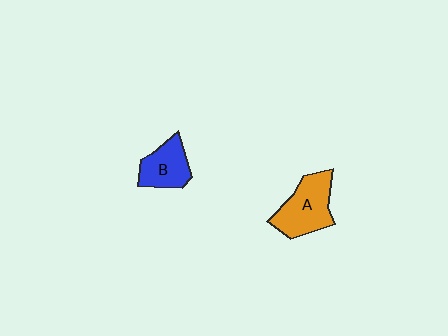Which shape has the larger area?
Shape A (orange).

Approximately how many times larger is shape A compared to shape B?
Approximately 1.4 times.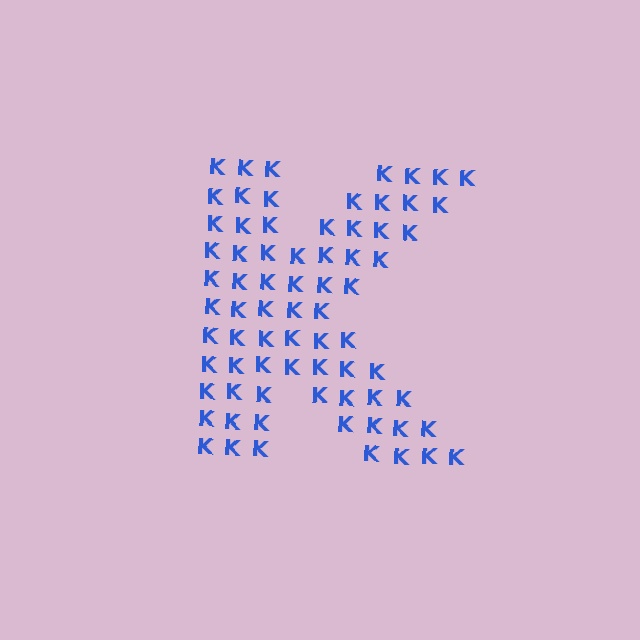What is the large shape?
The large shape is the letter K.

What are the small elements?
The small elements are letter K's.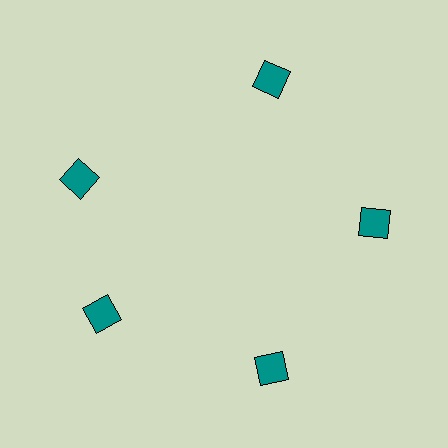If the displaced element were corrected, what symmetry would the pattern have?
It would have 5-fold rotational symmetry — the pattern would map onto itself every 72 degrees.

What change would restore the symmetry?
The symmetry would be restored by rotating it back into even spacing with its neighbors so that all 5 squares sit at equal angles and equal distance from the center.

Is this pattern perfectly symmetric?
No. The 5 teal squares are arranged in a ring, but one element near the 10 o'clock position is rotated out of alignment along the ring, breaking the 5-fold rotational symmetry.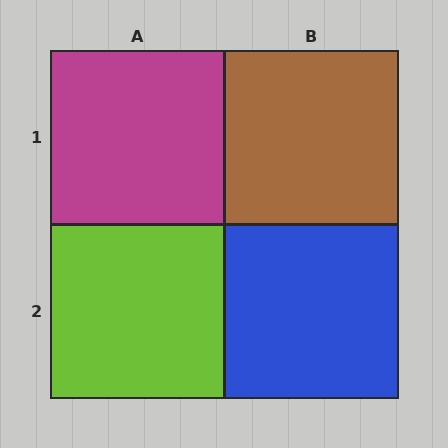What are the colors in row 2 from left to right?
Lime, blue.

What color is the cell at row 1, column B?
Brown.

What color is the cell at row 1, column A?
Magenta.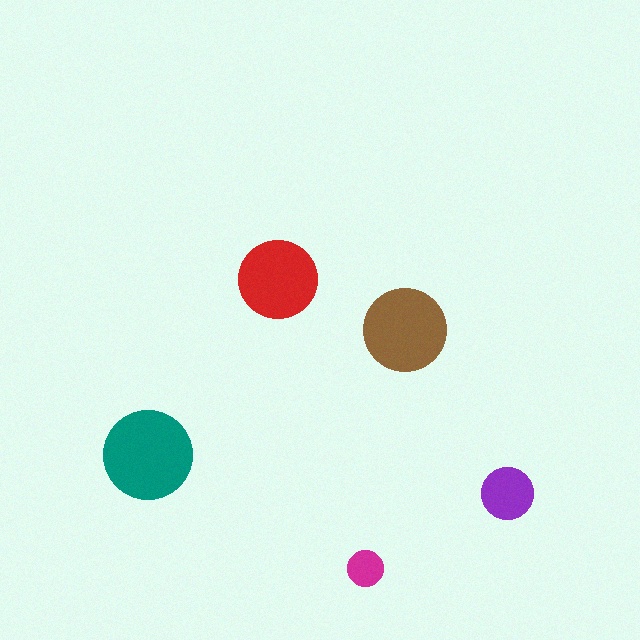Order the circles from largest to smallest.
the teal one, the brown one, the red one, the purple one, the magenta one.